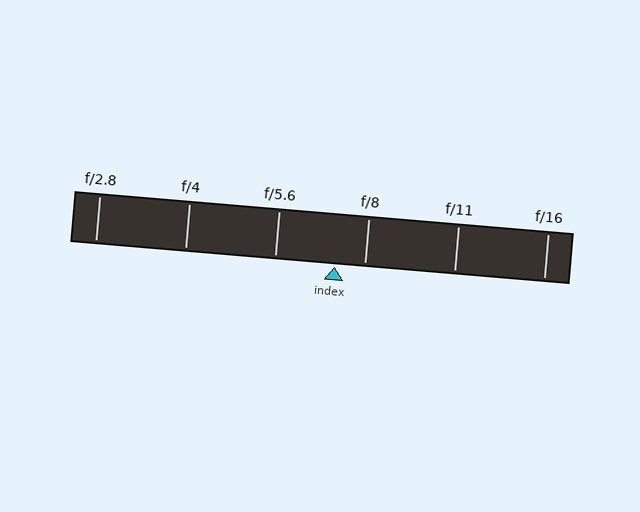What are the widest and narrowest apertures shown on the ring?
The widest aperture shown is f/2.8 and the narrowest is f/16.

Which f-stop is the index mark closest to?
The index mark is closest to f/8.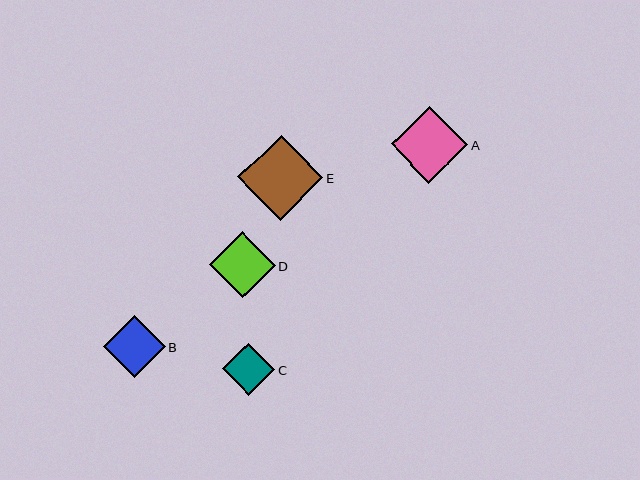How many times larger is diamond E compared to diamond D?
Diamond E is approximately 1.3 times the size of diamond D.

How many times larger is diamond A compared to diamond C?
Diamond A is approximately 1.5 times the size of diamond C.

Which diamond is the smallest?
Diamond C is the smallest with a size of approximately 52 pixels.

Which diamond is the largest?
Diamond E is the largest with a size of approximately 85 pixels.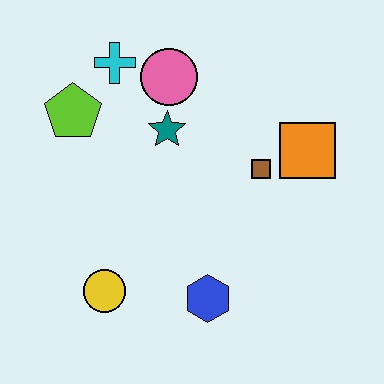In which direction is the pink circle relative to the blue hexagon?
The pink circle is above the blue hexagon.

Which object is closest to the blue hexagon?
The yellow circle is closest to the blue hexagon.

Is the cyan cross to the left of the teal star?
Yes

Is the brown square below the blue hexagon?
No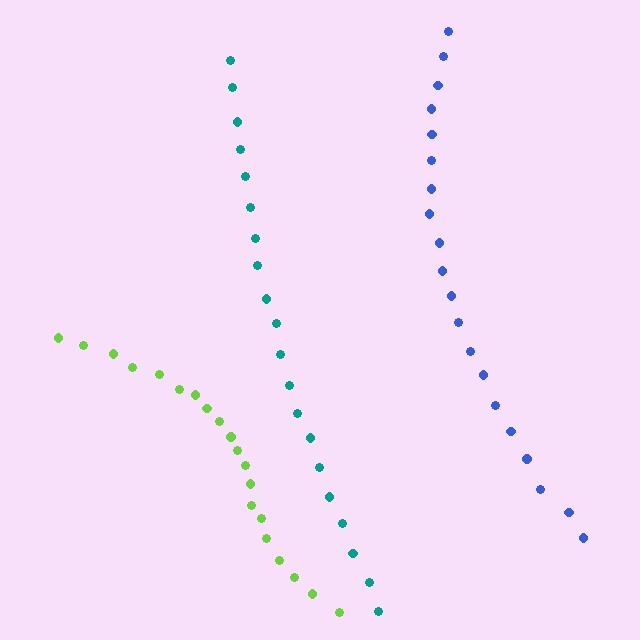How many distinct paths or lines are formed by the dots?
There are 3 distinct paths.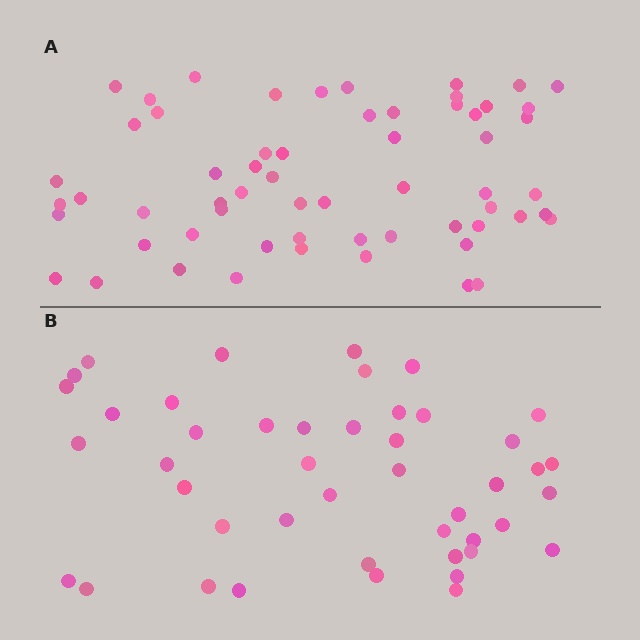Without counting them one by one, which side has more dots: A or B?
Region A (the top region) has more dots.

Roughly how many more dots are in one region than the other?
Region A has approximately 15 more dots than region B.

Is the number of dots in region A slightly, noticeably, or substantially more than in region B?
Region A has noticeably more, but not dramatically so. The ratio is roughly 1.3 to 1.